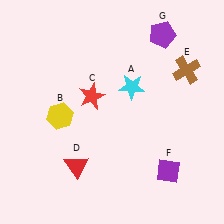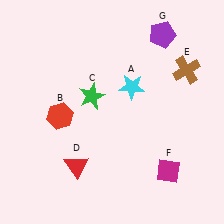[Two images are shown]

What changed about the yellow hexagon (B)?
In Image 1, B is yellow. In Image 2, it changed to red.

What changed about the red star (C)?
In Image 1, C is red. In Image 2, it changed to green.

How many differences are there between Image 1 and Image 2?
There are 3 differences between the two images.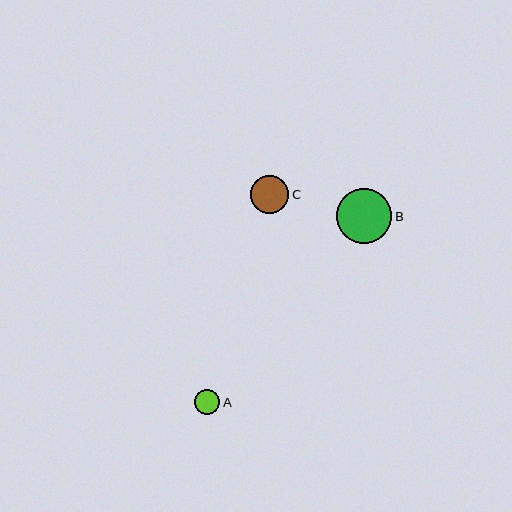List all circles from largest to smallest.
From largest to smallest: B, C, A.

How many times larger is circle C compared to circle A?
Circle C is approximately 1.5 times the size of circle A.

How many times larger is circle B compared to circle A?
Circle B is approximately 2.2 times the size of circle A.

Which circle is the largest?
Circle B is the largest with a size of approximately 55 pixels.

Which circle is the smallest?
Circle A is the smallest with a size of approximately 25 pixels.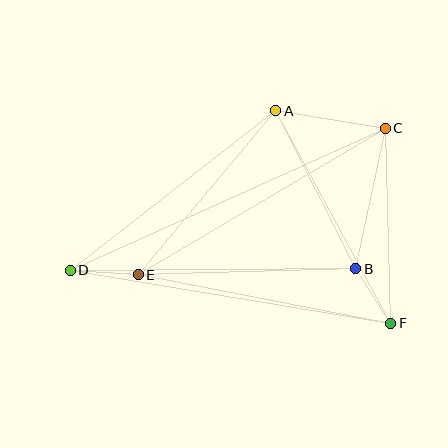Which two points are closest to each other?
Points B and F are closest to each other.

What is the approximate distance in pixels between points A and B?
The distance between A and B is approximately 177 pixels.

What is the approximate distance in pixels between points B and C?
The distance between B and C is approximately 143 pixels.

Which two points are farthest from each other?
Points C and D are farthest from each other.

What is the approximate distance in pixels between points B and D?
The distance between B and D is approximately 285 pixels.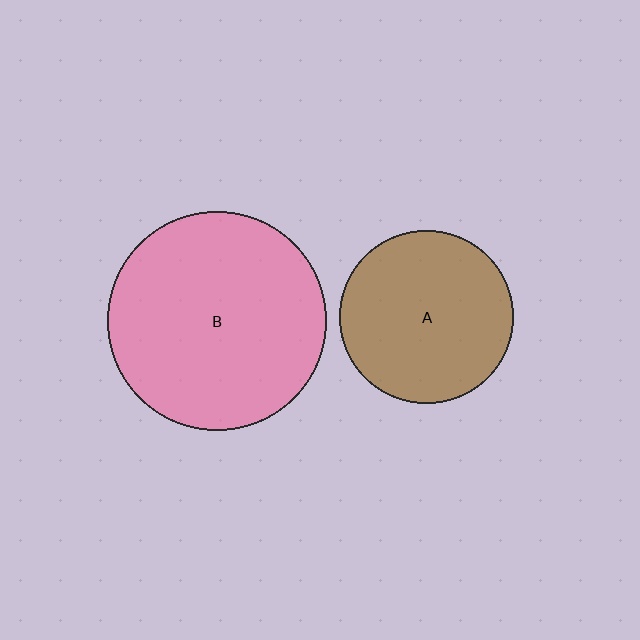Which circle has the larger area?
Circle B (pink).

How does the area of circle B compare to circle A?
Approximately 1.6 times.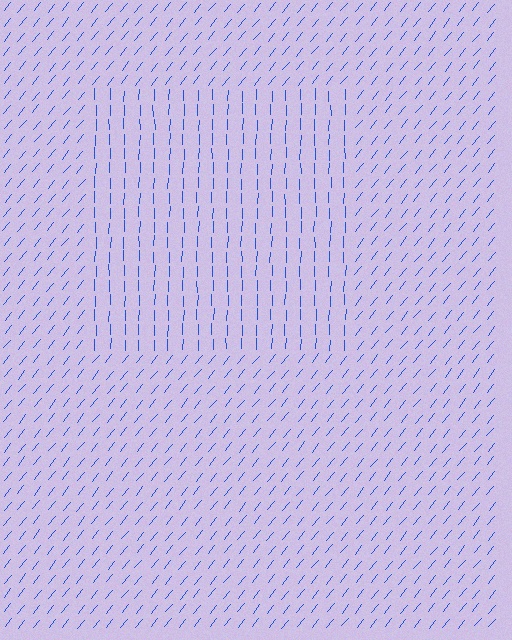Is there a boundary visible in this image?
Yes, there is a texture boundary formed by a change in line orientation.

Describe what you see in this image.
The image is filled with small blue line segments. A rectangle region in the image has lines oriented differently from the surrounding lines, creating a visible texture boundary.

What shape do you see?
I see a rectangle.